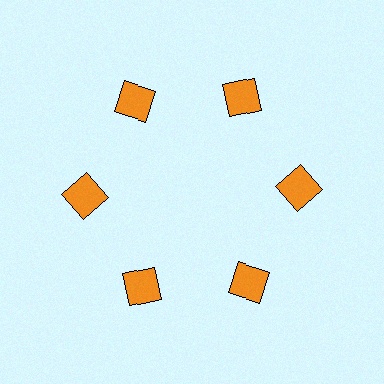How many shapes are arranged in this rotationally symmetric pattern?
There are 6 shapes, arranged in 6 groups of 1.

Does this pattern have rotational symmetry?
Yes, this pattern has 6-fold rotational symmetry. It looks the same after rotating 60 degrees around the center.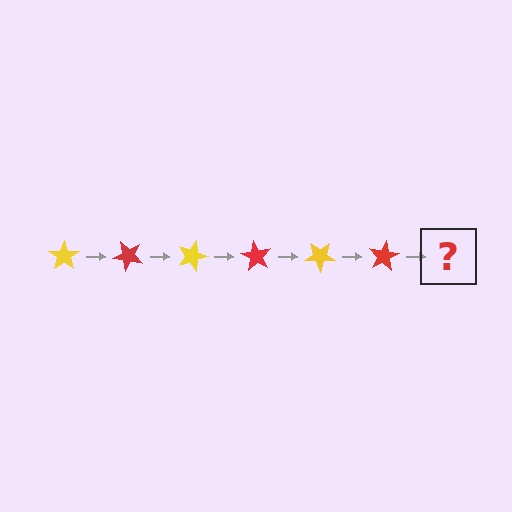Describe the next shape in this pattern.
It should be a yellow star, rotated 270 degrees from the start.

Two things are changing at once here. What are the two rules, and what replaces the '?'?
The two rules are that it rotates 45 degrees each step and the color cycles through yellow and red. The '?' should be a yellow star, rotated 270 degrees from the start.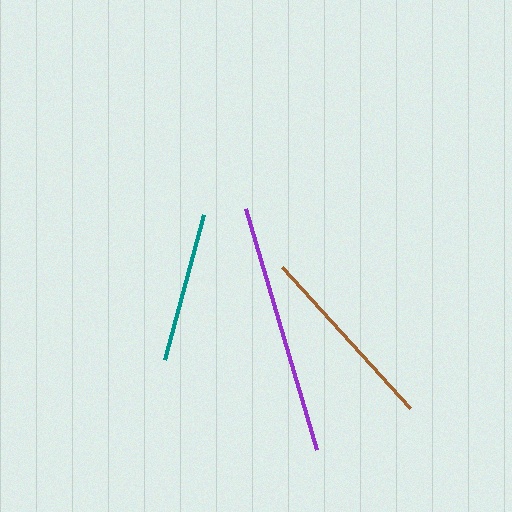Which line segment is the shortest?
The teal line is the shortest at approximately 150 pixels.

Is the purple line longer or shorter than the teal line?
The purple line is longer than the teal line.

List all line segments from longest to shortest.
From longest to shortest: purple, brown, teal.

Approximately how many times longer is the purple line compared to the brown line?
The purple line is approximately 1.3 times the length of the brown line.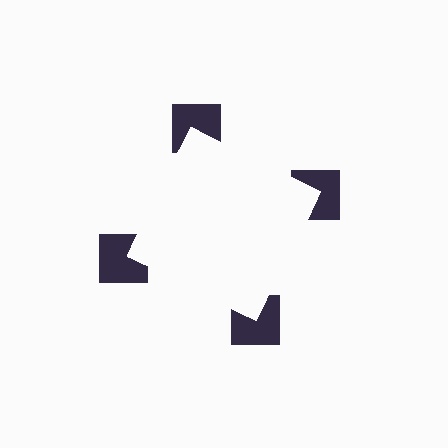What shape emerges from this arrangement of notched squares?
An illusory square — its edges are inferred from the aligned wedge cuts in the notched squares, not physically drawn.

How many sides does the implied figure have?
4 sides.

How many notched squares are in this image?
There are 4 — one at each vertex of the illusory square.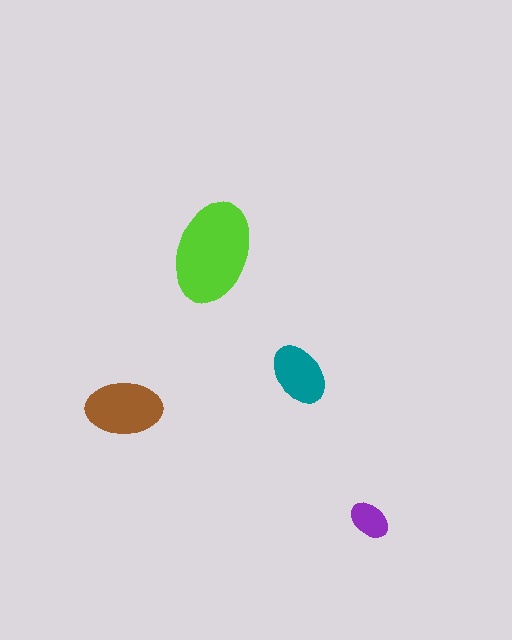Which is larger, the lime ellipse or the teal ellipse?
The lime one.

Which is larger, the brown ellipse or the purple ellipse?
The brown one.